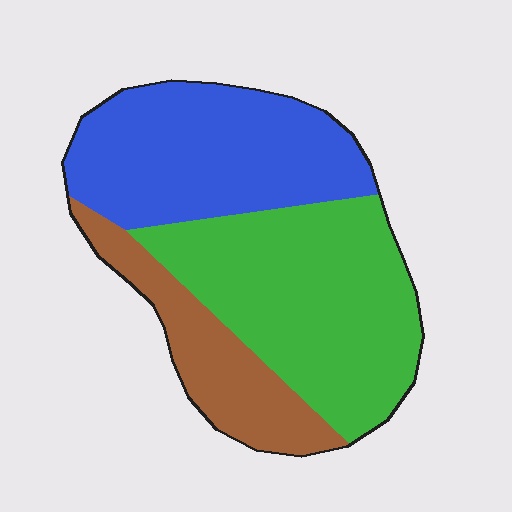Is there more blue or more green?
Green.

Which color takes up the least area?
Brown, at roughly 20%.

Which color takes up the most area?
Green, at roughly 45%.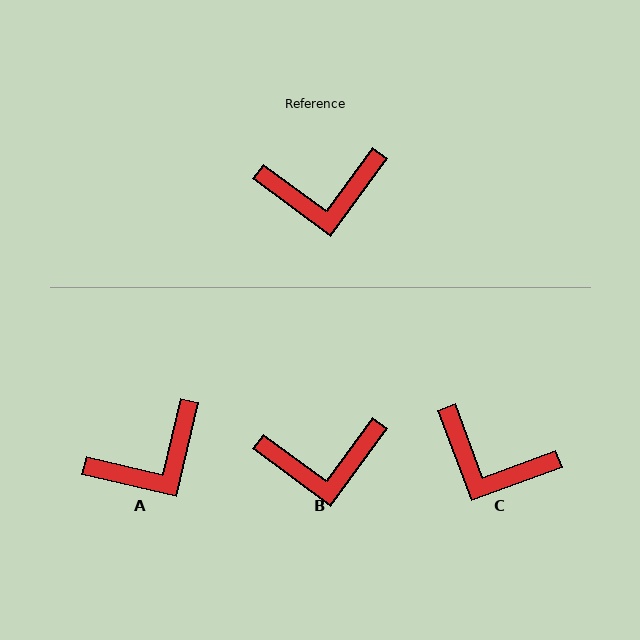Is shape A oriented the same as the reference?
No, it is off by about 23 degrees.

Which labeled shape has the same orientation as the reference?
B.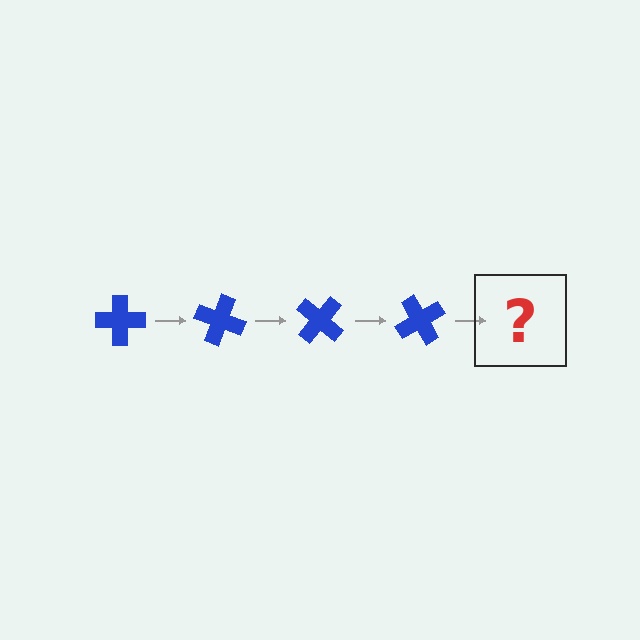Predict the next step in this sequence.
The next step is a blue cross rotated 80 degrees.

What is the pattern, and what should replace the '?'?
The pattern is that the cross rotates 20 degrees each step. The '?' should be a blue cross rotated 80 degrees.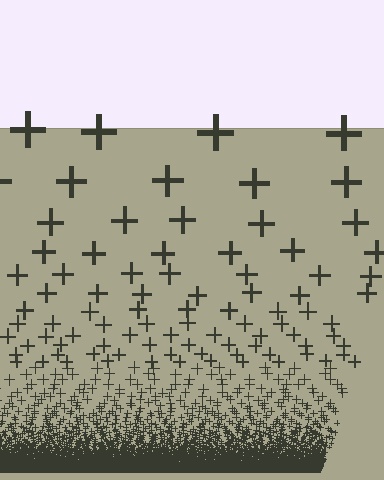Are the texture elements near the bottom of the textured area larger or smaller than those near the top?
Smaller. The gradient is inverted — elements near the bottom are smaller and denser.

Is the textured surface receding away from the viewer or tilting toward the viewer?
The surface appears to tilt toward the viewer. Texture elements get larger and sparser toward the top.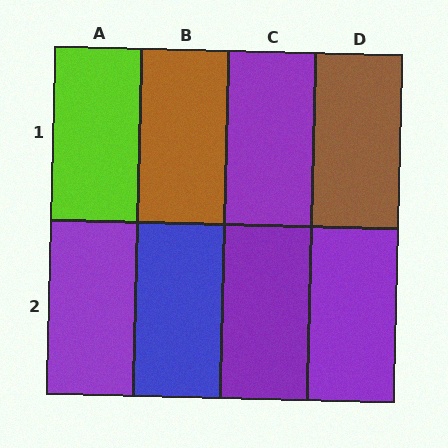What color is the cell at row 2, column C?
Purple.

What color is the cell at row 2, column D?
Purple.